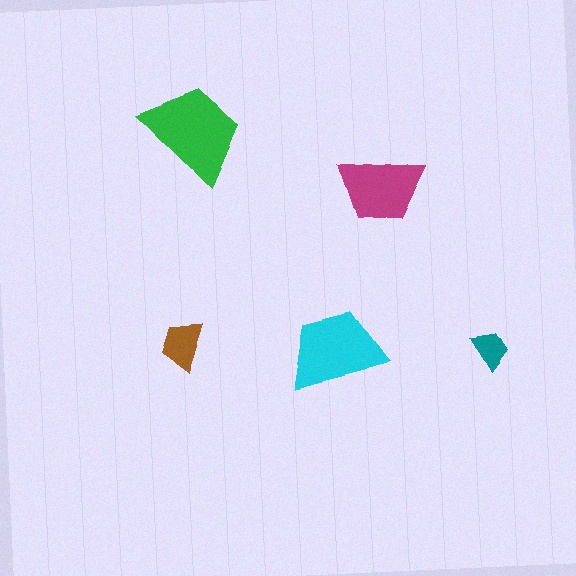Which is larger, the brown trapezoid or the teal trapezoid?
The brown one.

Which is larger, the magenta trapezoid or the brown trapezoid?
The magenta one.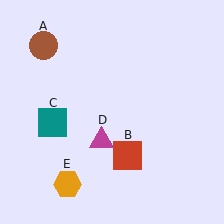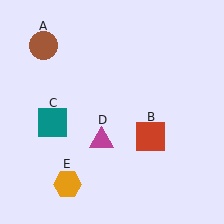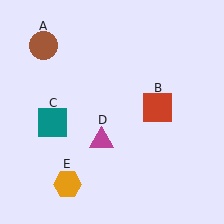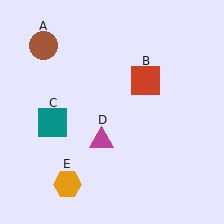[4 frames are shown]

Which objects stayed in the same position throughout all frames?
Brown circle (object A) and teal square (object C) and magenta triangle (object D) and orange hexagon (object E) remained stationary.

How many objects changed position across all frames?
1 object changed position: red square (object B).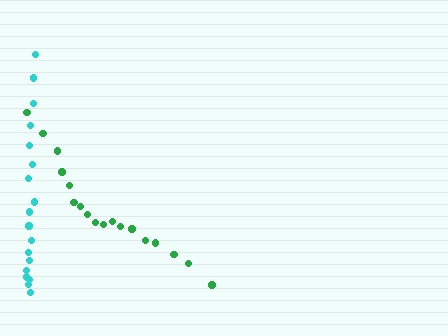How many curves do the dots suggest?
There are 2 distinct paths.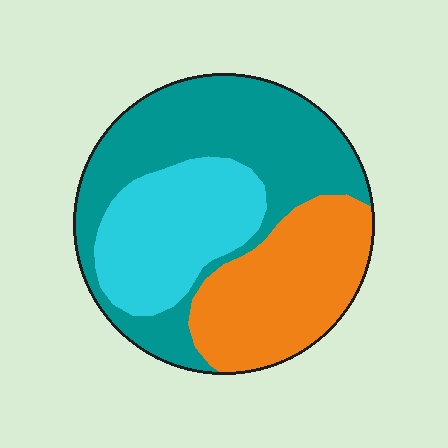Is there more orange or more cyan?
Orange.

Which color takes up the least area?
Cyan, at roughly 25%.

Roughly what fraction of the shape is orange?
Orange covers roughly 30% of the shape.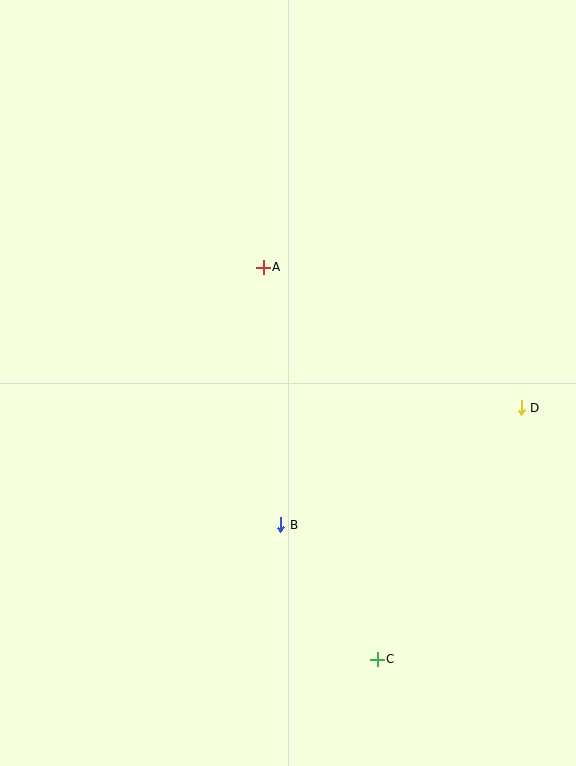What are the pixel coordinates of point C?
Point C is at (377, 659).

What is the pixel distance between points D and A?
The distance between D and A is 294 pixels.